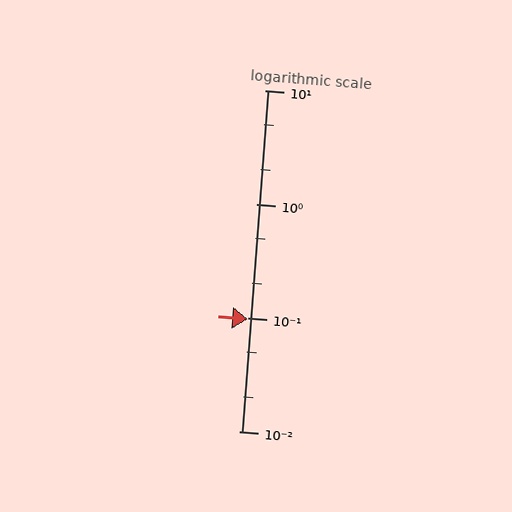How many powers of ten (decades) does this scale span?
The scale spans 3 decades, from 0.01 to 10.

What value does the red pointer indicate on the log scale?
The pointer indicates approximately 0.097.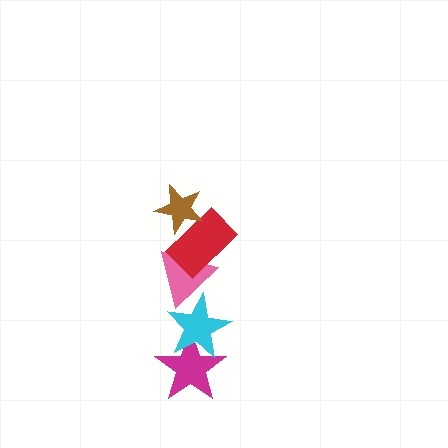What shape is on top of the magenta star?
The cyan star is on top of the magenta star.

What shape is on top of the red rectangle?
The brown star is on top of the red rectangle.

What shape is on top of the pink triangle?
The red rectangle is on top of the pink triangle.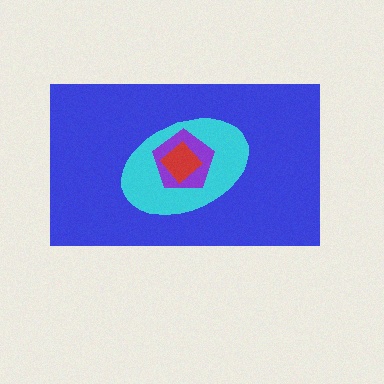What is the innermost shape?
The red diamond.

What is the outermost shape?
The blue rectangle.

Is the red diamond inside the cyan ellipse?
Yes.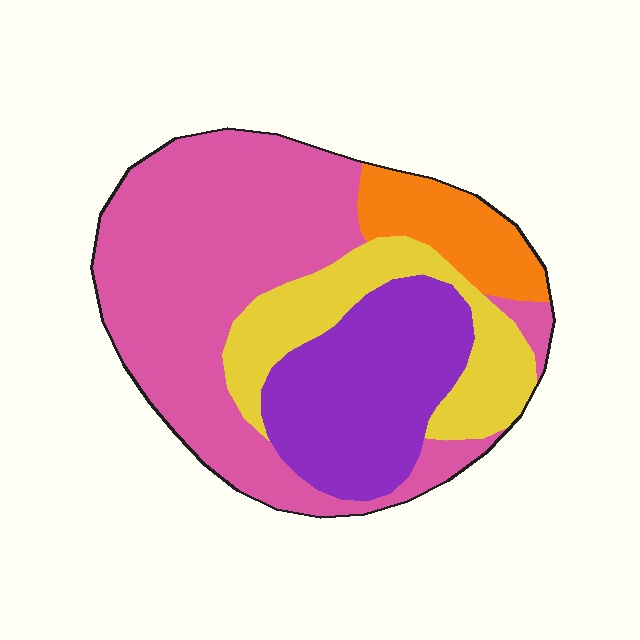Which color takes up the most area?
Pink, at roughly 50%.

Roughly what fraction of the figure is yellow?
Yellow takes up about one sixth (1/6) of the figure.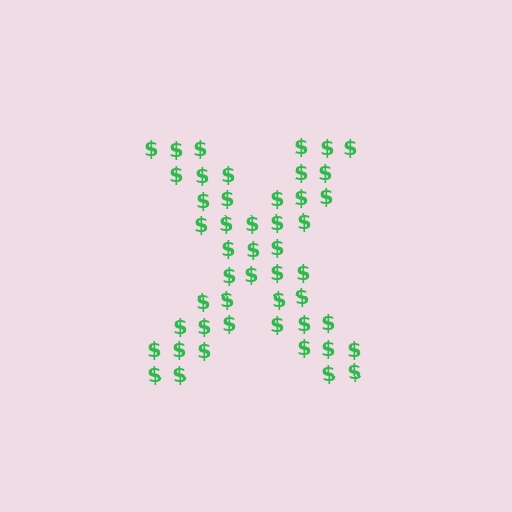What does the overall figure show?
The overall figure shows the letter X.